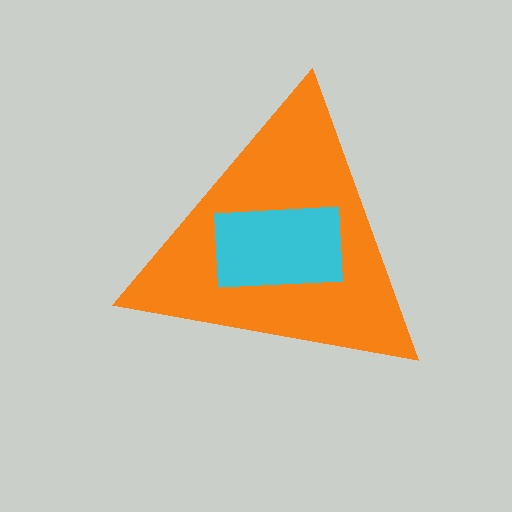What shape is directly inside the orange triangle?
The cyan rectangle.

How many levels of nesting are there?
2.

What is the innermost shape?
The cyan rectangle.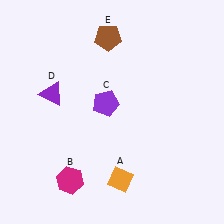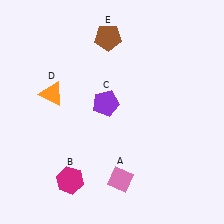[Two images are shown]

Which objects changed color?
A changed from orange to pink. D changed from purple to orange.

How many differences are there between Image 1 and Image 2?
There are 2 differences between the two images.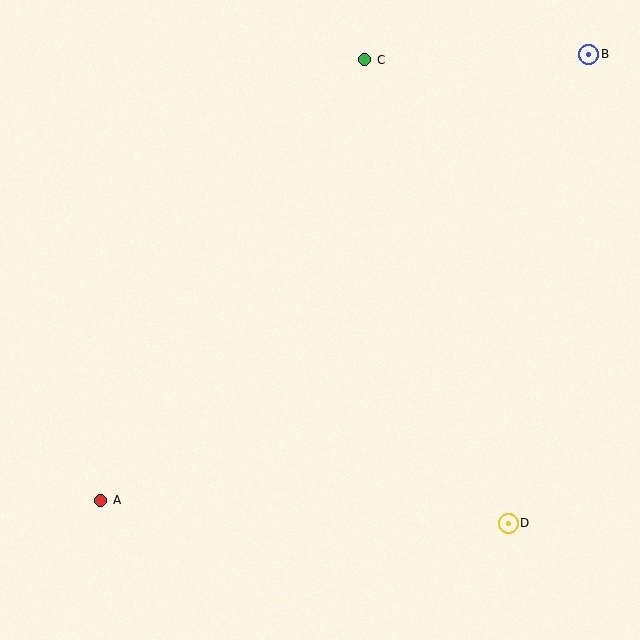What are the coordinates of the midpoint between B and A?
The midpoint between B and A is at (345, 277).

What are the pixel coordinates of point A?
Point A is at (101, 500).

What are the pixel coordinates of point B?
Point B is at (589, 54).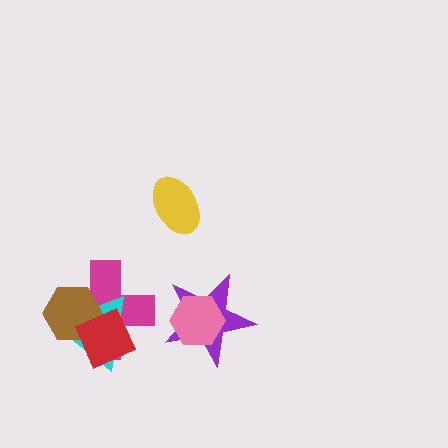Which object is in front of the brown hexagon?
The red diamond is in front of the brown hexagon.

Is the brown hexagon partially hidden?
Yes, it is partially covered by another shape.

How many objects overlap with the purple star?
1 object overlaps with the purple star.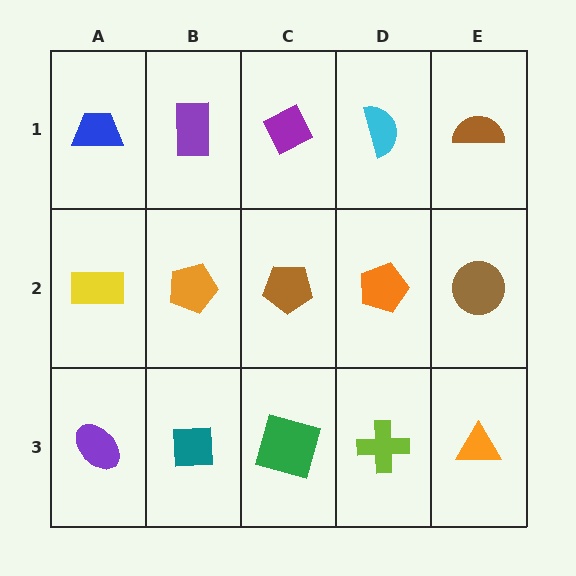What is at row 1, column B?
A purple rectangle.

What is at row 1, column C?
A purple diamond.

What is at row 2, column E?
A brown circle.